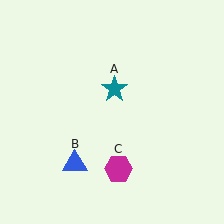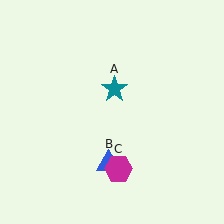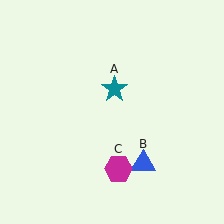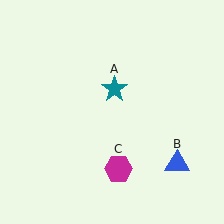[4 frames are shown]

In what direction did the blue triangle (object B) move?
The blue triangle (object B) moved right.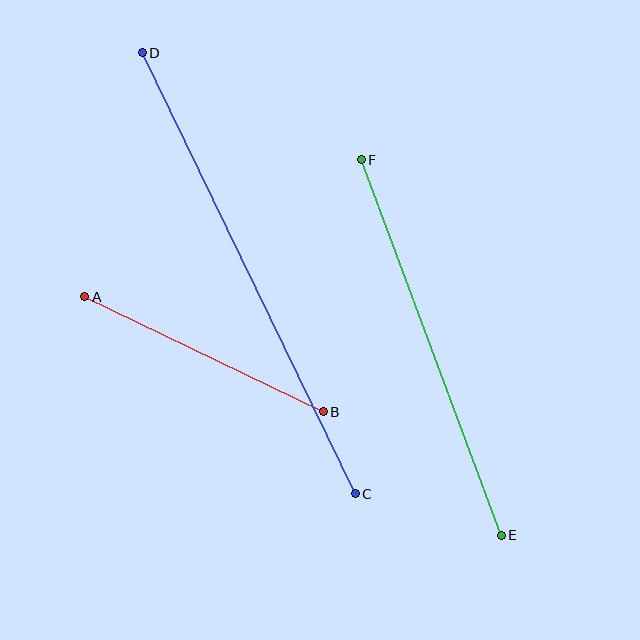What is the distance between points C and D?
The distance is approximately 490 pixels.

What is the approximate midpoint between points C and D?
The midpoint is at approximately (249, 273) pixels.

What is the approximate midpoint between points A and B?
The midpoint is at approximately (204, 354) pixels.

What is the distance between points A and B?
The distance is approximately 265 pixels.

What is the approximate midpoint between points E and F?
The midpoint is at approximately (431, 347) pixels.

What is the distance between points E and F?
The distance is approximately 401 pixels.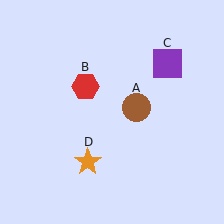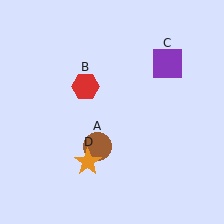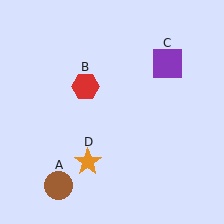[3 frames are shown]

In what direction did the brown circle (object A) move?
The brown circle (object A) moved down and to the left.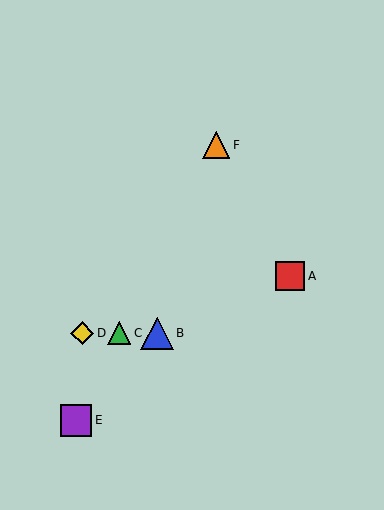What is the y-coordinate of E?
Object E is at y≈420.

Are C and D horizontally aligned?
Yes, both are at y≈333.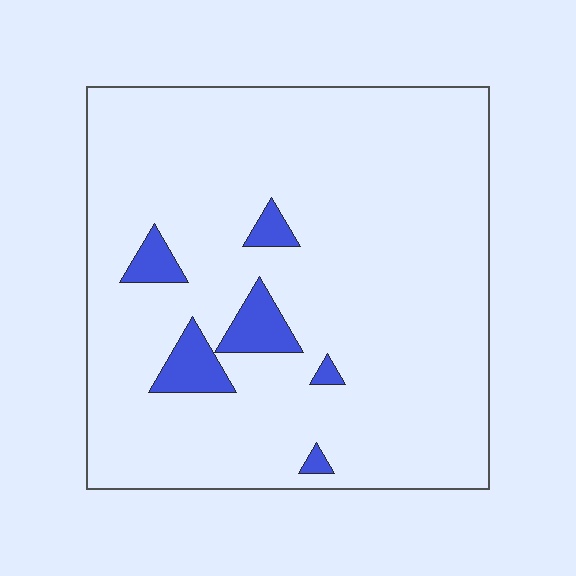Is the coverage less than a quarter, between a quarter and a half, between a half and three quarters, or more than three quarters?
Less than a quarter.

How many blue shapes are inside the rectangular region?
6.